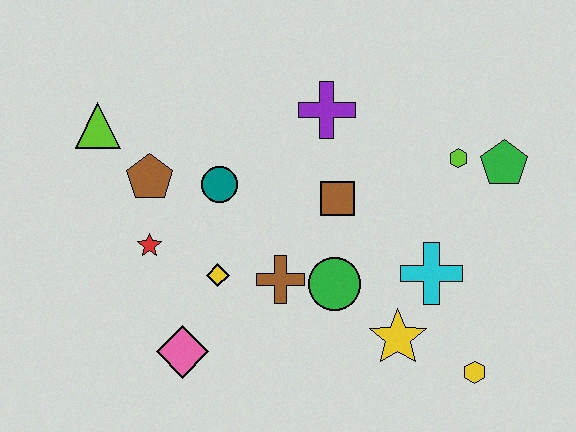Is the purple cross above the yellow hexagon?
Yes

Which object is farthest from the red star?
The green pentagon is farthest from the red star.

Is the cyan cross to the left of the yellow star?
No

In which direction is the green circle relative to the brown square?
The green circle is below the brown square.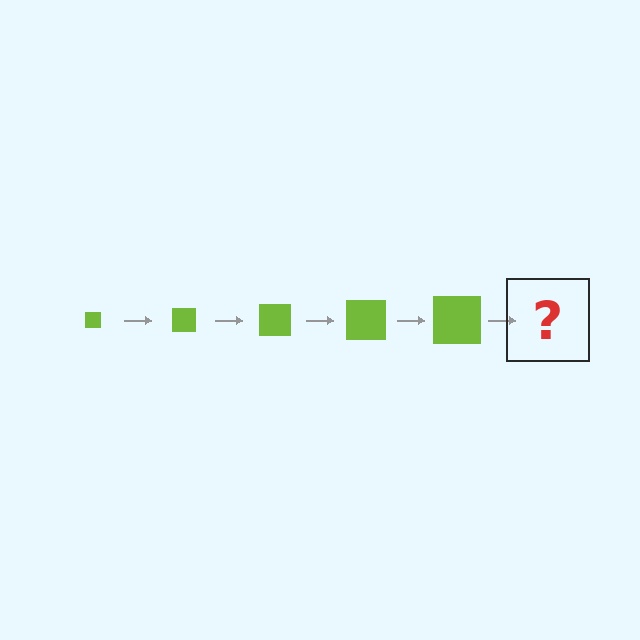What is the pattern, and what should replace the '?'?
The pattern is that the square gets progressively larger each step. The '?' should be a lime square, larger than the previous one.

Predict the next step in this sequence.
The next step is a lime square, larger than the previous one.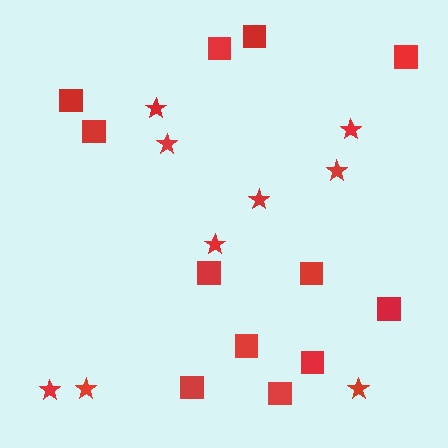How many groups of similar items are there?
There are 2 groups: one group of stars (9) and one group of squares (12).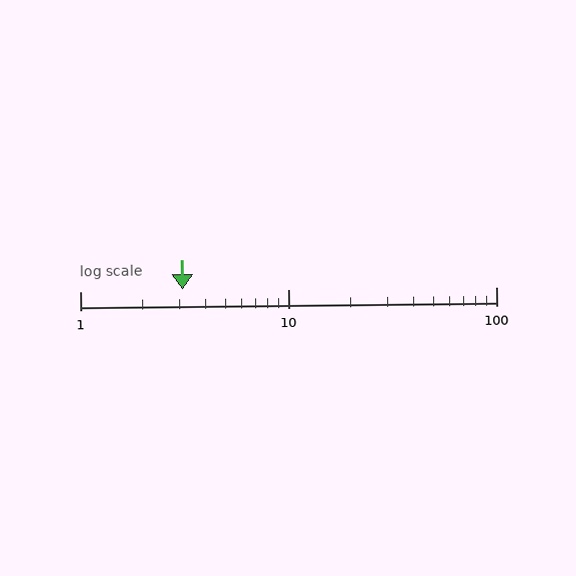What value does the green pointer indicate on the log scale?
The pointer indicates approximately 3.1.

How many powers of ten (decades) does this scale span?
The scale spans 2 decades, from 1 to 100.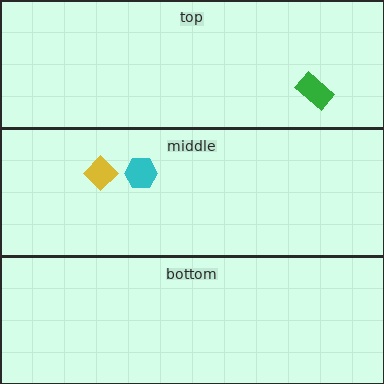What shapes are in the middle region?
The yellow diamond, the cyan hexagon.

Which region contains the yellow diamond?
The middle region.